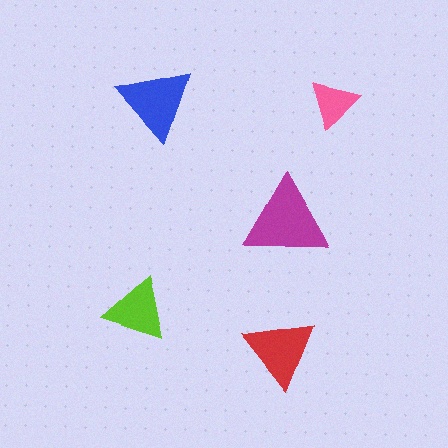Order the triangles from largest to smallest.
the magenta one, the blue one, the red one, the lime one, the pink one.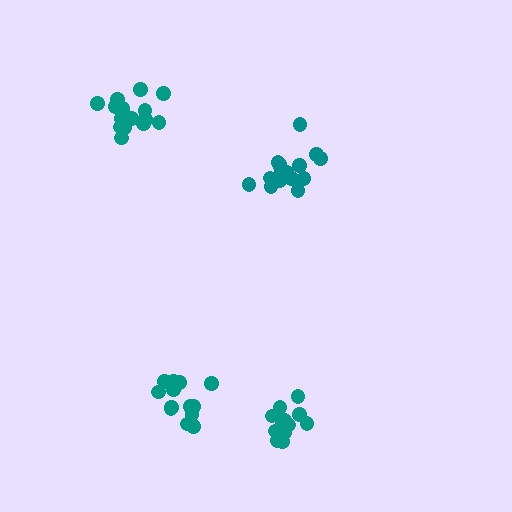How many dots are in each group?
Group 1: 16 dots, Group 2: 18 dots, Group 3: 14 dots, Group 4: 16 dots (64 total).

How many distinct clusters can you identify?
There are 4 distinct clusters.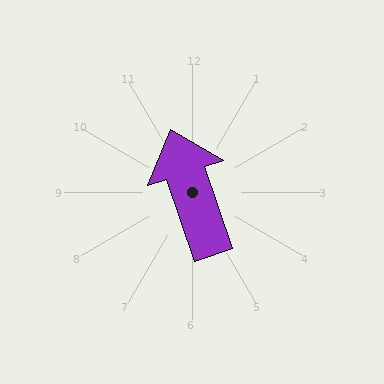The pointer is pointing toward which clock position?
Roughly 11 o'clock.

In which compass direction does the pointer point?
North.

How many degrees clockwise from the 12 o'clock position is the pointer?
Approximately 341 degrees.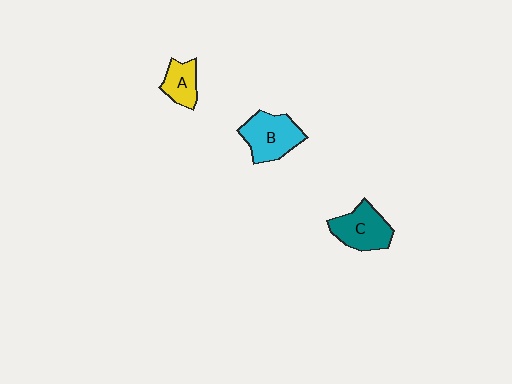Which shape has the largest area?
Shape B (cyan).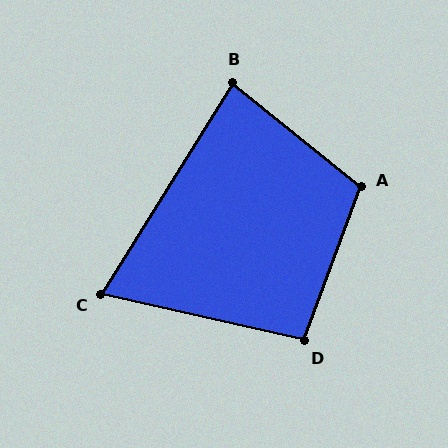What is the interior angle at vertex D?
Approximately 97 degrees (obtuse).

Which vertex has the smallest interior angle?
C, at approximately 71 degrees.